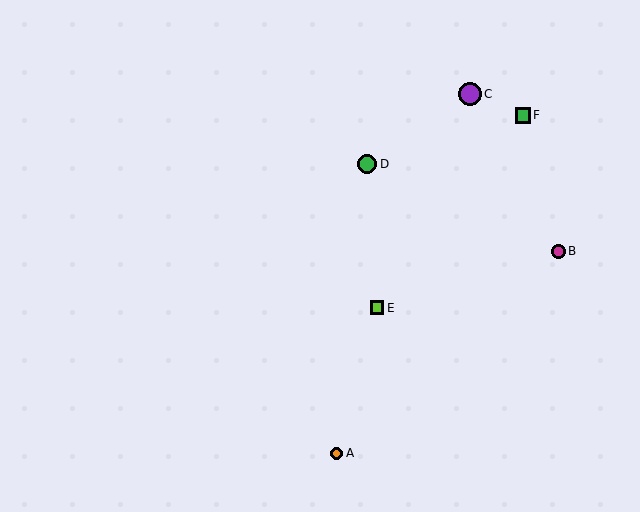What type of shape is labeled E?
Shape E is a lime square.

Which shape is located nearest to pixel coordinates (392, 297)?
The lime square (labeled E) at (377, 308) is nearest to that location.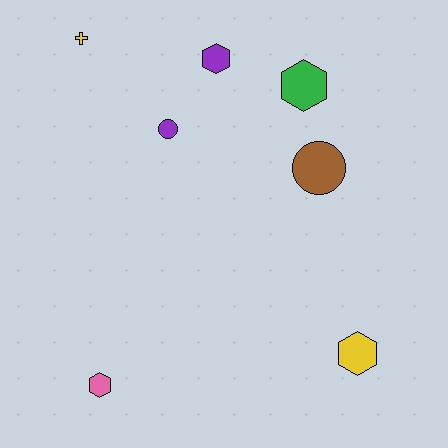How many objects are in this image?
There are 7 objects.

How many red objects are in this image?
There are no red objects.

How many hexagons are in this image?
There are 4 hexagons.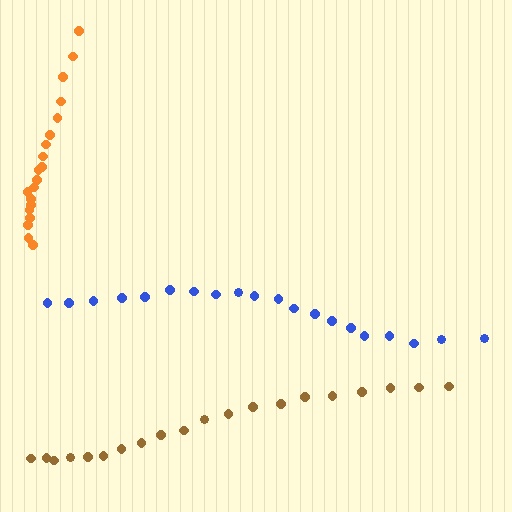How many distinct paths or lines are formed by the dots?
There are 3 distinct paths.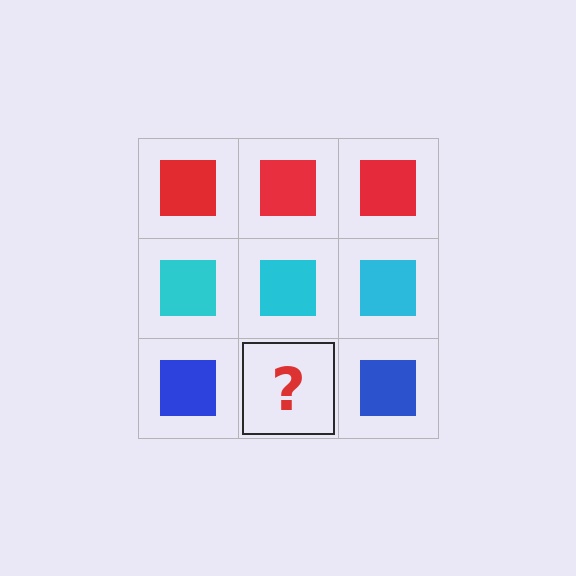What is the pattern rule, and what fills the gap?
The rule is that each row has a consistent color. The gap should be filled with a blue square.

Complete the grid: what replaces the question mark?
The question mark should be replaced with a blue square.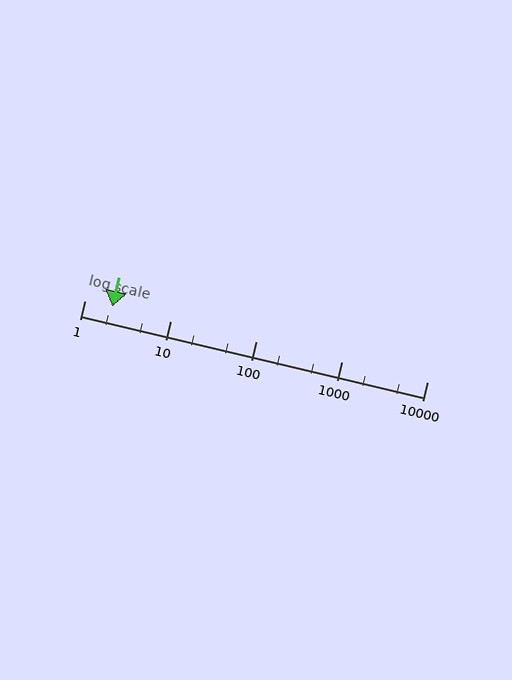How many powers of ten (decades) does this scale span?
The scale spans 4 decades, from 1 to 10000.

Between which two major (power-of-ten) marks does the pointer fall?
The pointer is between 1 and 10.